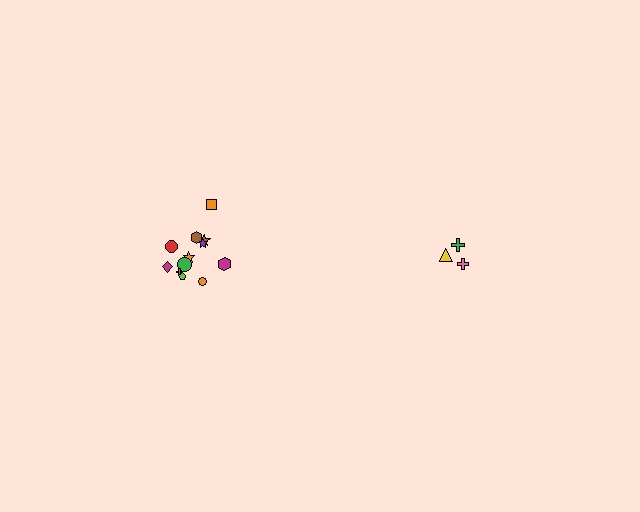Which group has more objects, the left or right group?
The left group.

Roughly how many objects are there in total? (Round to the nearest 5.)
Roughly 15 objects in total.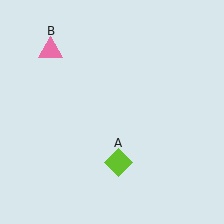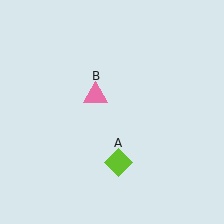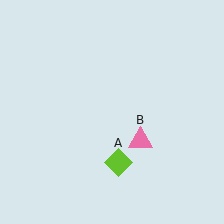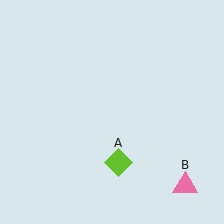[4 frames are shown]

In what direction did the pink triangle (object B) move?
The pink triangle (object B) moved down and to the right.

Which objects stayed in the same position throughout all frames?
Lime diamond (object A) remained stationary.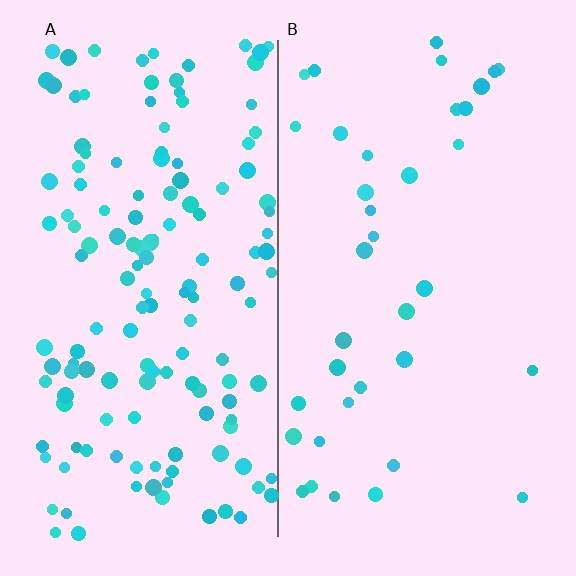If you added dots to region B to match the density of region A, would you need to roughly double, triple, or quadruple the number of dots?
Approximately quadruple.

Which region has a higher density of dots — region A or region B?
A (the left).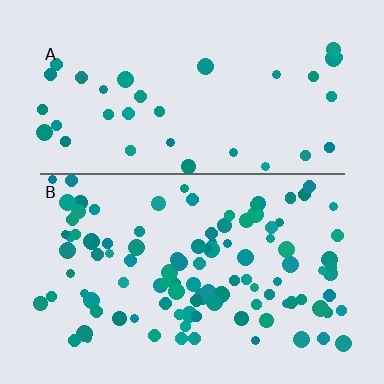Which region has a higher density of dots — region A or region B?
B (the bottom).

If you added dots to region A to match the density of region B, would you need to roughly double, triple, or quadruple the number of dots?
Approximately triple.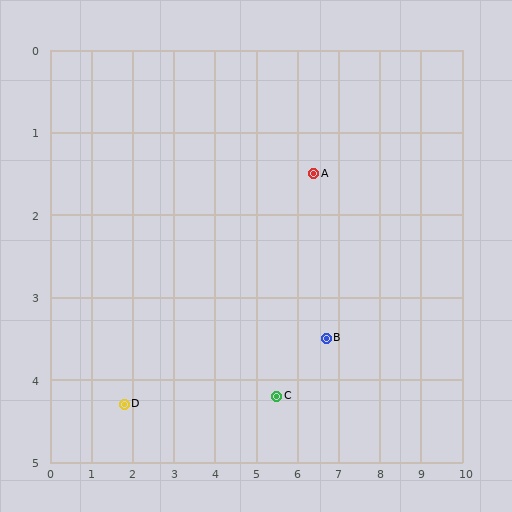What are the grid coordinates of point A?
Point A is at approximately (6.4, 1.5).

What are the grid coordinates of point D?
Point D is at approximately (1.8, 4.3).